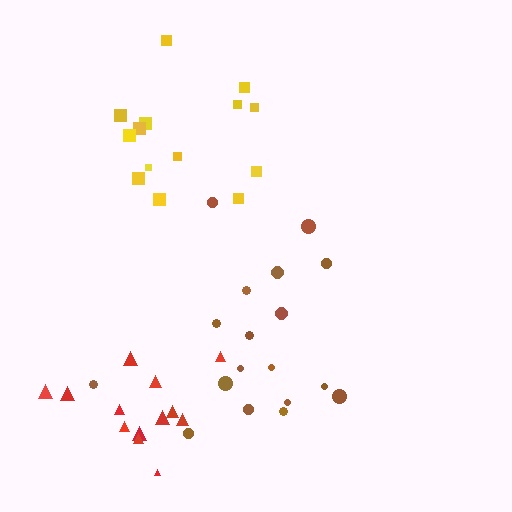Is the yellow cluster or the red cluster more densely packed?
Red.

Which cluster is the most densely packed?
Red.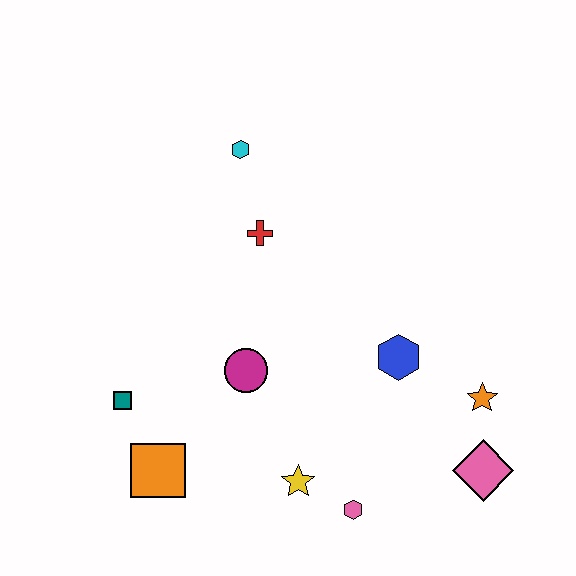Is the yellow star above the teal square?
No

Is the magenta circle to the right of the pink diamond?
No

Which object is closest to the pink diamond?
The orange star is closest to the pink diamond.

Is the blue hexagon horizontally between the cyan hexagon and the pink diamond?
Yes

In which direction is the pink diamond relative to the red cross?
The pink diamond is below the red cross.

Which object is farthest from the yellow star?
The cyan hexagon is farthest from the yellow star.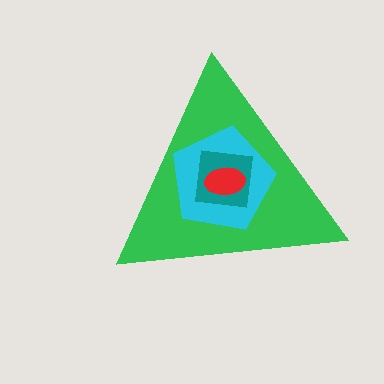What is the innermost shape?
The red ellipse.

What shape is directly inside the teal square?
The red ellipse.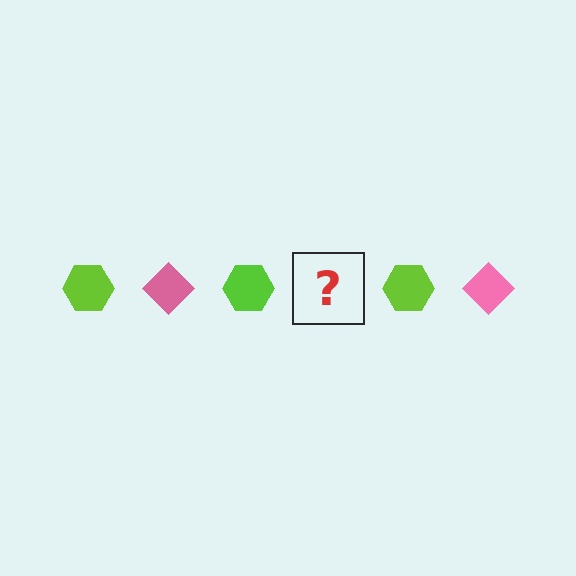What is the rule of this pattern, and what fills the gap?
The rule is that the pattern alternates between lime hexagon and pink diamond. The gap should be filled with a pink diamond.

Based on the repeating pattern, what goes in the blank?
The blank should be a pink diamond.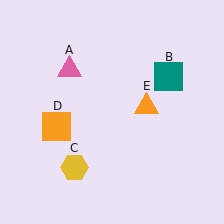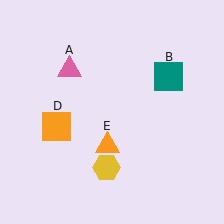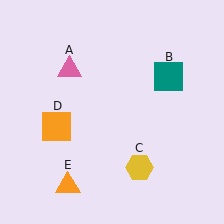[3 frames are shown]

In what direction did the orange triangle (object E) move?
The orange triangle (object E) moved down and to the left.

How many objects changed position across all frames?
2 objects changed position: yellow hexagon (object C), orange triangle (object E).